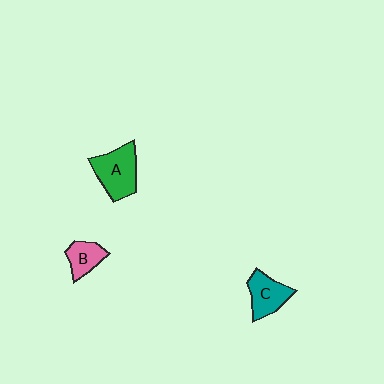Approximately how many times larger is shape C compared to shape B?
Approximately 1.3 times.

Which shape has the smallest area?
Shape B (pink).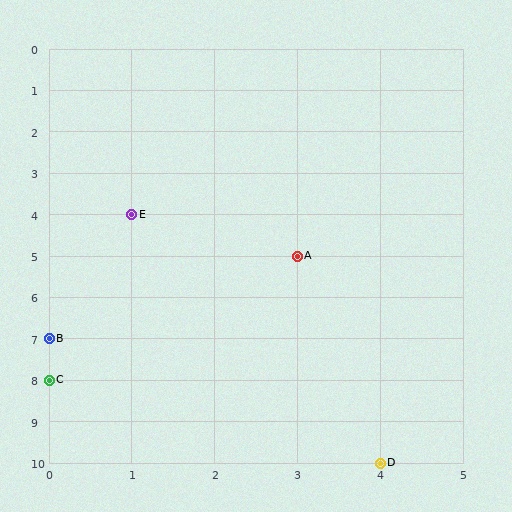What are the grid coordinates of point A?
Point A is at grid coordinates (3, 5).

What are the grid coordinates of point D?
Point D is at grid coordinates (4, 10).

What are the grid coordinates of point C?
Point C is at grid coordinates (0, 8).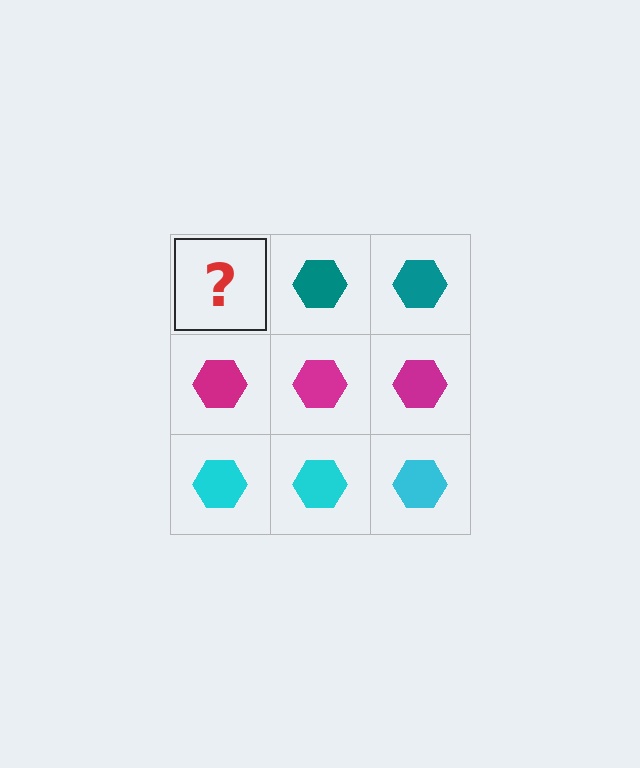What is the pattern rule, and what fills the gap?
The rule is that each row has a consistent color. The gap should be filled with a teal hexagon.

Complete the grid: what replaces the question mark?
The question mark should be replaced with a teal hexagon.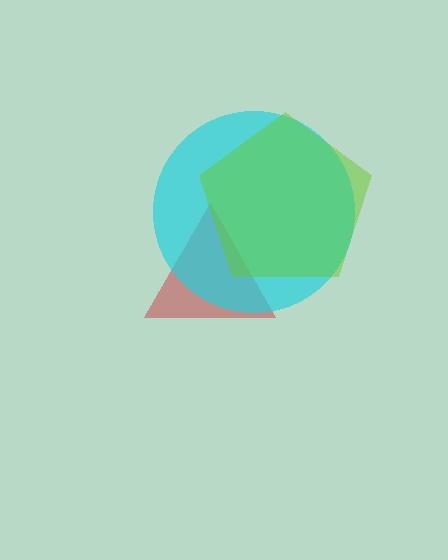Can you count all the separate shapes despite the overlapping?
Yes, there are 3 separate shapes.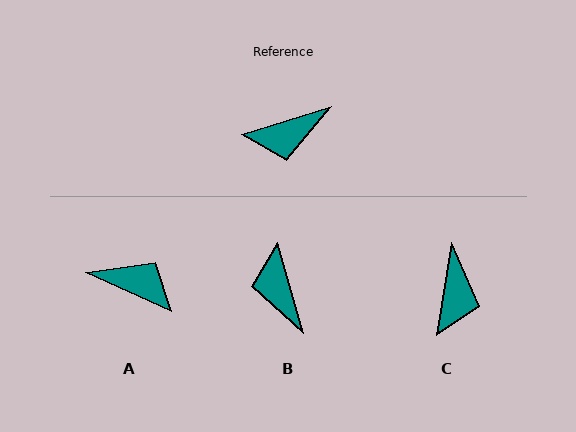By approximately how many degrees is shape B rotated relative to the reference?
Approximately 92 degrees clockwise.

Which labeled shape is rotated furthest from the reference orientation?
A, about 138 degrees away.